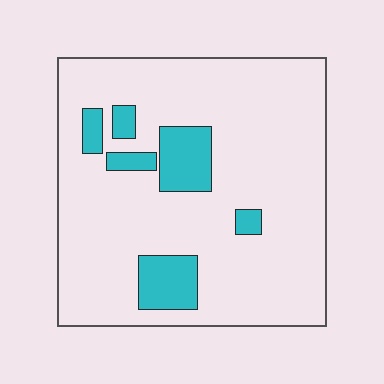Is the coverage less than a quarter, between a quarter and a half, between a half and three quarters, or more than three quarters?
Less than a quarter.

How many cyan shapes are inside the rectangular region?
6.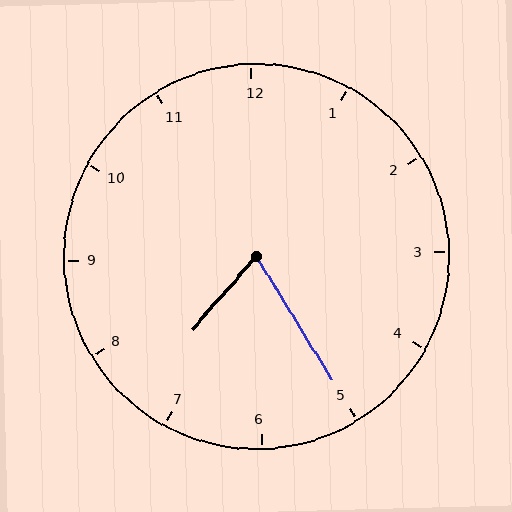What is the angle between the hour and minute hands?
Approximately 72 degrees.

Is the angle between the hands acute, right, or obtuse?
It is acute.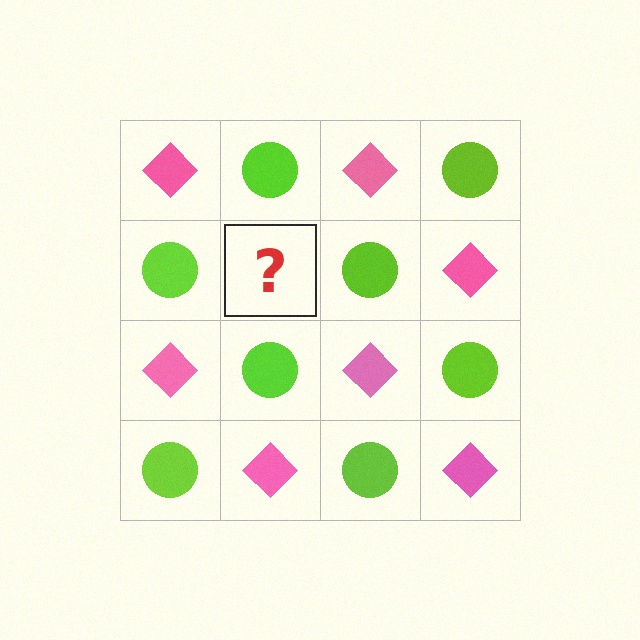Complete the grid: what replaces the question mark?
The question mark should be replaced with a pink diamond.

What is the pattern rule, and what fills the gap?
The rule is that it alternates pink diamond and lime circle in a checkerboard pattern. The gap should be filled with a pink diamond.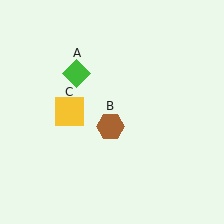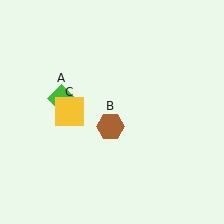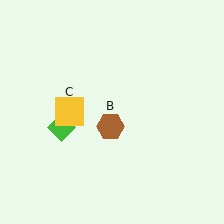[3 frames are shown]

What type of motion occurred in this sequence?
The green diamond (object A) rotated counterclockwise around the center of the scene.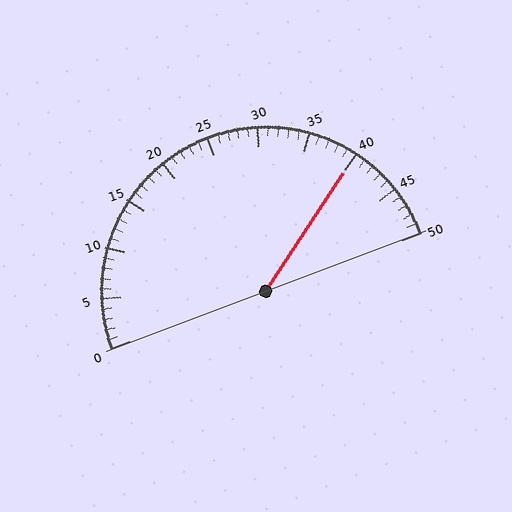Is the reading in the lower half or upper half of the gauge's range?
The reading is in the upper half of the range (0 to 50).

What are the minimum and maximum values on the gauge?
The gauge ranges from 0 to 50.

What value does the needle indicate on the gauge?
The needle indicates approximately 40.